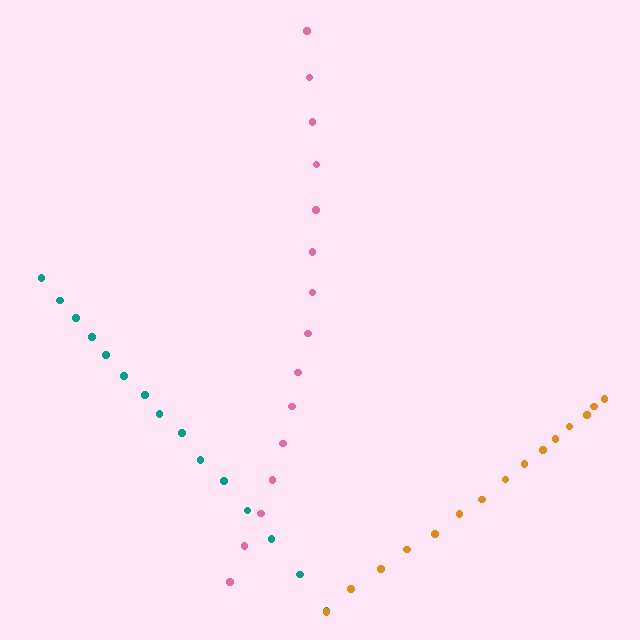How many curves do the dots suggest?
There are 3 distinct paths.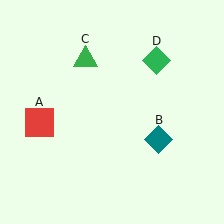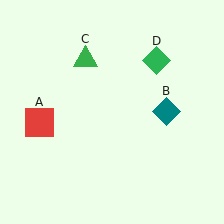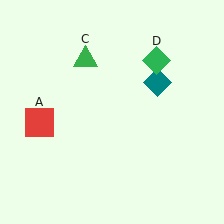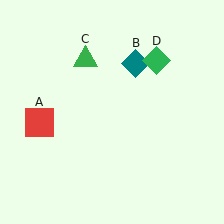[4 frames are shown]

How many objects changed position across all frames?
1 object changed position: teal diamond (object B).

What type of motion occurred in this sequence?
The teal diamond (object B) rotated counterclockwise around the center of the scene.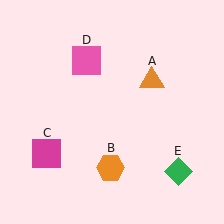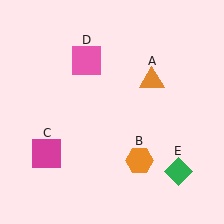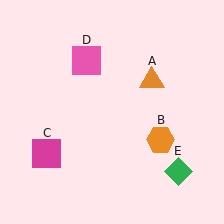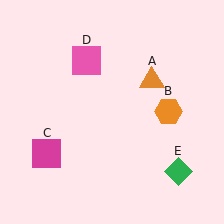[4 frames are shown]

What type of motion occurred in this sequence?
The orange hexagon (object B) rotated counterclockwise around the center of the scene.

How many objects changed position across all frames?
1 object changed position: orange hexagon (object B).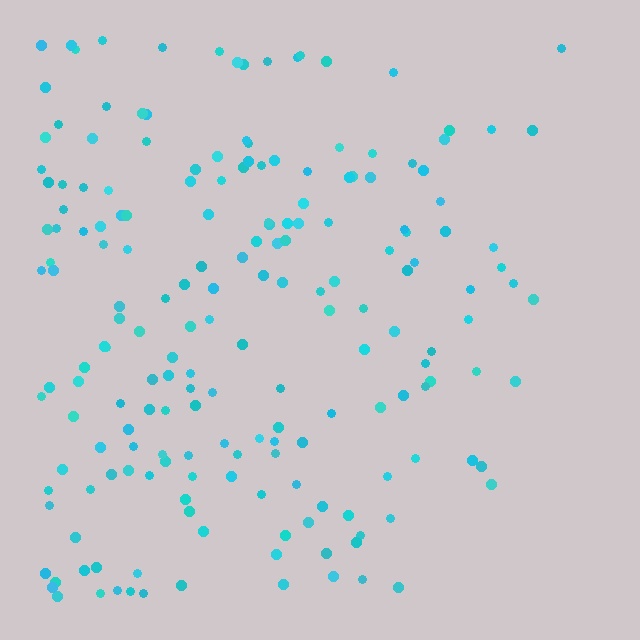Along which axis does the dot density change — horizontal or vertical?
Horizontal.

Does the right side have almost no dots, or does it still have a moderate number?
Still a moderate number, just noticeably fewer than the left.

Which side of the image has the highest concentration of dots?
The left.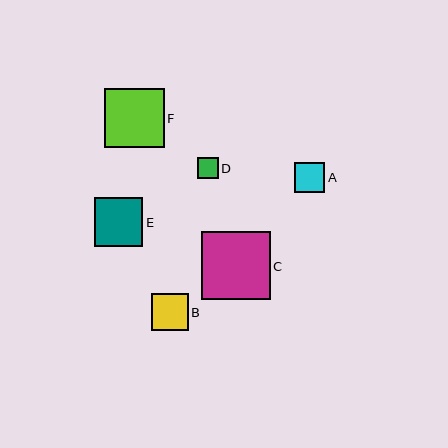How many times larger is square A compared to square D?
Square A is approximately 1.4 times the size of square D.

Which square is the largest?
Square C is the largest with a size of approximately 68 pixels.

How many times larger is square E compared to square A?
Square E is approximately 1.6 times the size of square A.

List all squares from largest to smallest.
From largest to smallest: C, F, E, B, A, D.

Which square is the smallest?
Square D is the smallest with a size of approximately 21 pixels.